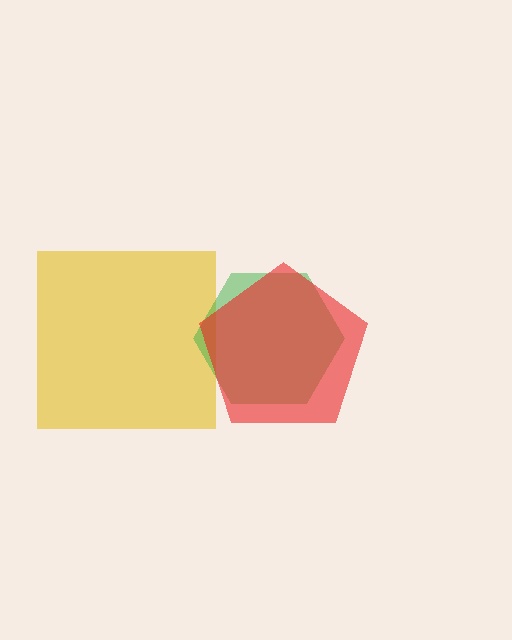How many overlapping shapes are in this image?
There are 3 overlapping shapes in the image.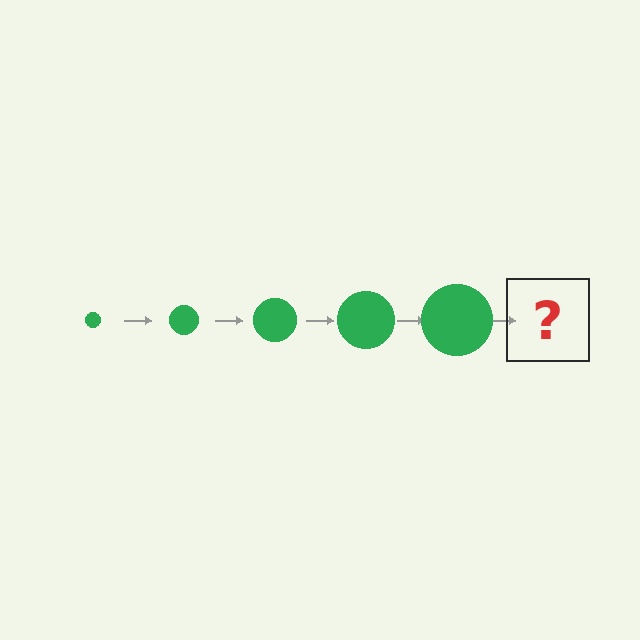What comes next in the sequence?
The next element should be a green circle, larger than the previous one.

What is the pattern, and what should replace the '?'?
The pattern is that the circle gets progressively larger each step. The '?' should be a green circle, larger than the previous one.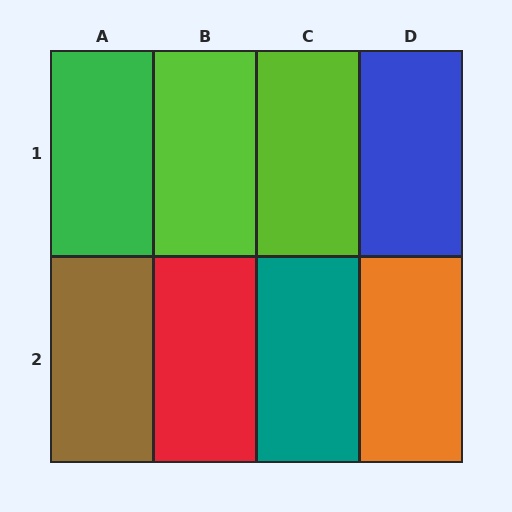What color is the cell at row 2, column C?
Teal.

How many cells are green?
1 cell is green.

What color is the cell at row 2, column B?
Red.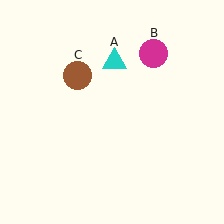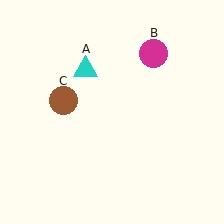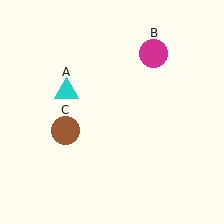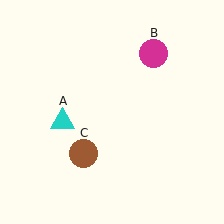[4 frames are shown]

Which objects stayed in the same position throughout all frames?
Magenta circle (object B) remained stationary.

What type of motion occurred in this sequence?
The cyan triangle (object A), brown circle (object C) rotated counterclockwise around the center of the scene.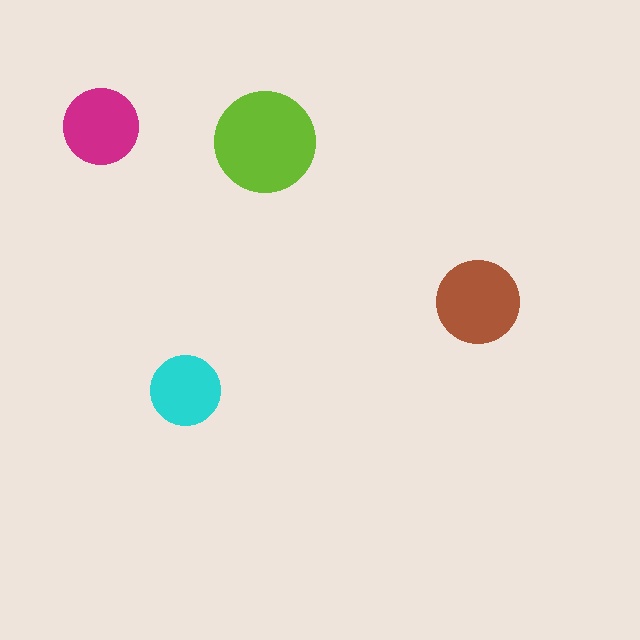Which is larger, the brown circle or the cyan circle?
The brown one.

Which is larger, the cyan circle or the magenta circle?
The magenta one.